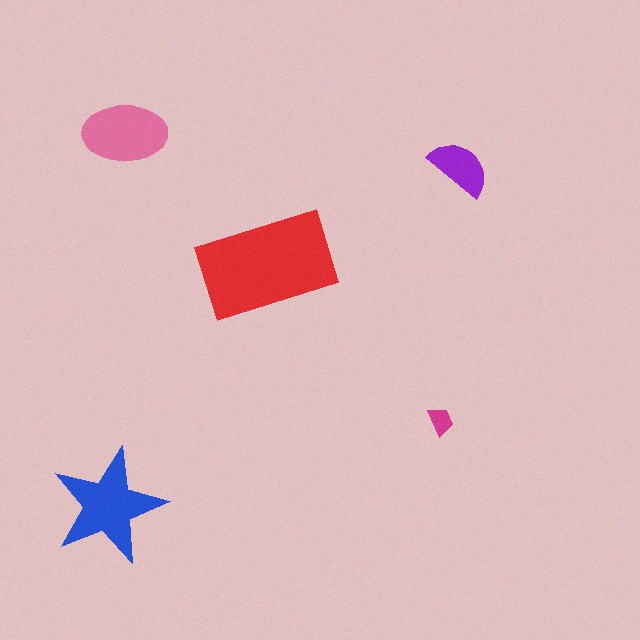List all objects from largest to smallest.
The red rectangle, the blue star, the pink ellipse, the purple semicircle, the magenta trapezoid.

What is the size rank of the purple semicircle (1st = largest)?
4th.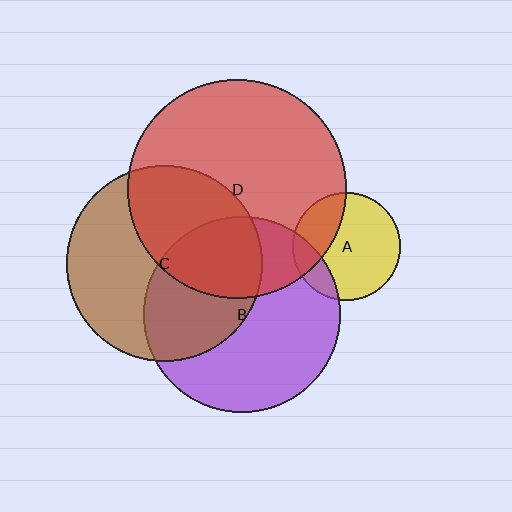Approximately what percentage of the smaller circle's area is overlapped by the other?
Approximately 30%.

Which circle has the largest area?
Circle D (red).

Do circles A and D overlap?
Yes.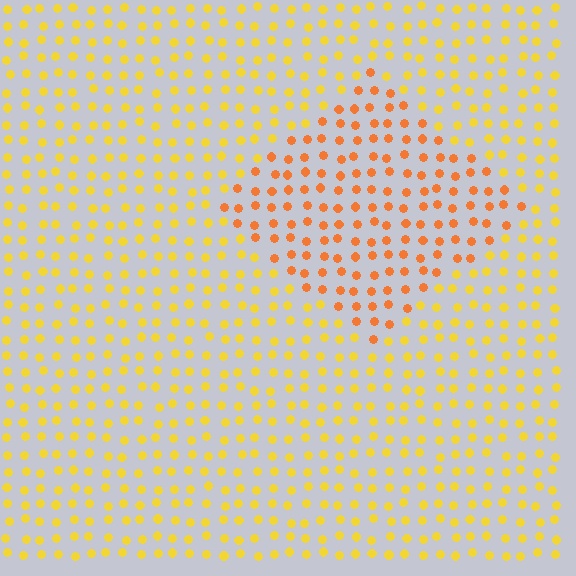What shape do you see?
I see a diamond.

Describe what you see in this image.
The image is filled with small yellow elements in a uniform arrangement. A diamond-shaped region is visible where the elements are tinted to a slightly different hue, forming a subtle color boundary.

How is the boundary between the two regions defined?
The boundary is defined purely by a slight shift in hue (about 30 degrees). Spacing, size, and orientation are identical on both sides.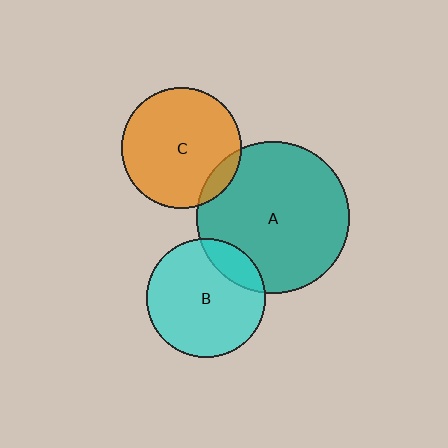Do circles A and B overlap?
Yes.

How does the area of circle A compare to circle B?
Approximately 1.7 times.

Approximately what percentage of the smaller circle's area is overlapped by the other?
Approximately 15%.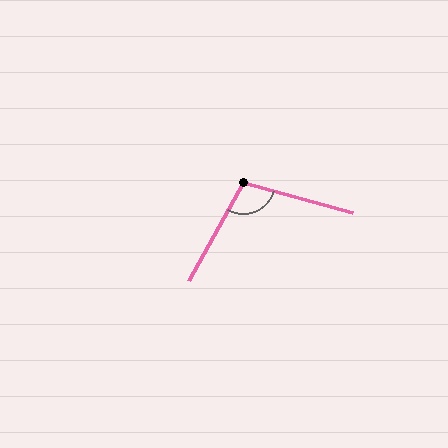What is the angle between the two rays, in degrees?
Approximately 104 degrees.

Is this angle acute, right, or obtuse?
It is obtuse.